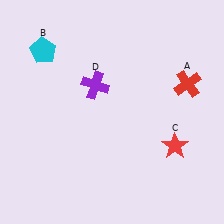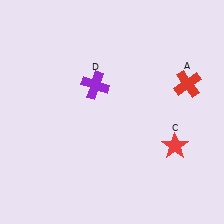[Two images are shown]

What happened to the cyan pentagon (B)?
The cyan pentagon (B) was removed in Image 2. It was in the top-left area of Image 1.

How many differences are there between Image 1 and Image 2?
There is 1 difference between the two images.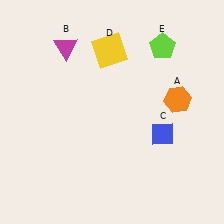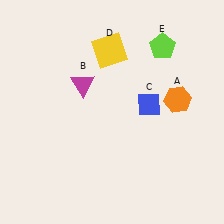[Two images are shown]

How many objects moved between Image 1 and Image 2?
2 objects moved between the two images.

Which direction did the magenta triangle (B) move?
The magenta triangle (B) moved down.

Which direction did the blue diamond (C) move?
The blue diamond (C) moved up.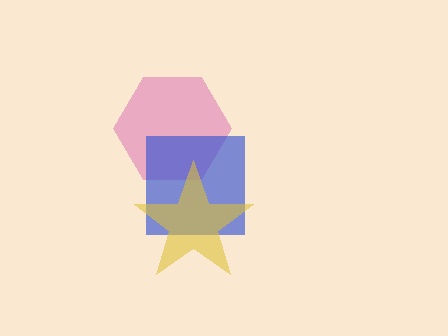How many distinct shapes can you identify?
There are 3 distinct shapes: a pink hexagon, a blue square, a yellow star.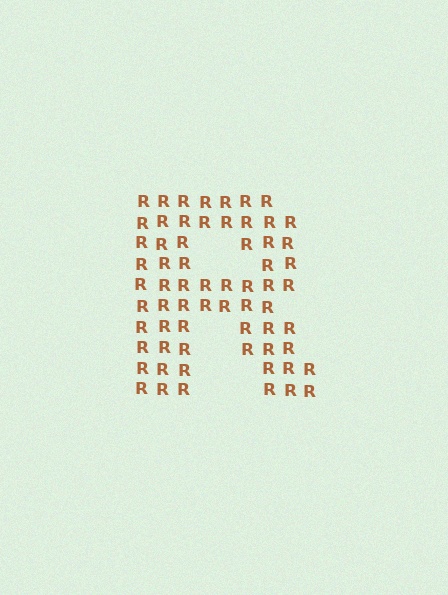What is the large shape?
The large shape is the letter R.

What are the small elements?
The small elements are letter R's.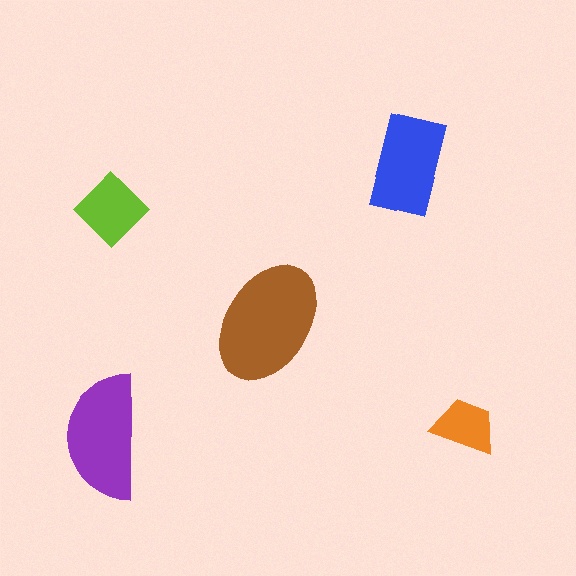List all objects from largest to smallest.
The brown ellipse, the purple semicircle, the blue rectangle, the lime diamond, the orange trapezoid.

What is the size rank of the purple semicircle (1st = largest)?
2nd.